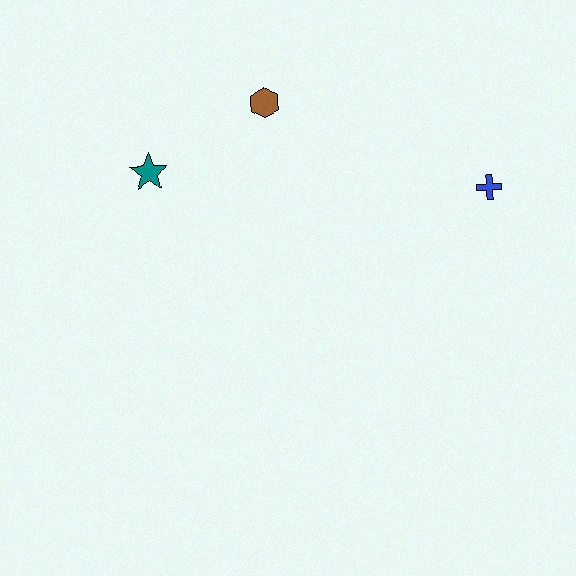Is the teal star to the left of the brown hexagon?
Yes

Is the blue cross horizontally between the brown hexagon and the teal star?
No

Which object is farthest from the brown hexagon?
The blue cross is farthest from the brown hexagon.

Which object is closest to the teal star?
The brown hexagon is closest to the teal star.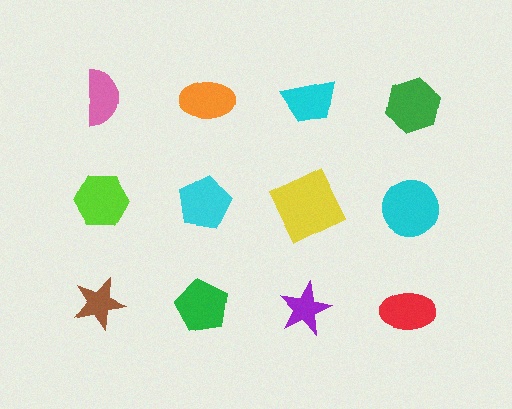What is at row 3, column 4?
A red ellipse.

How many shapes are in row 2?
4 shapes.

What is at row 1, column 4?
A green hexagon.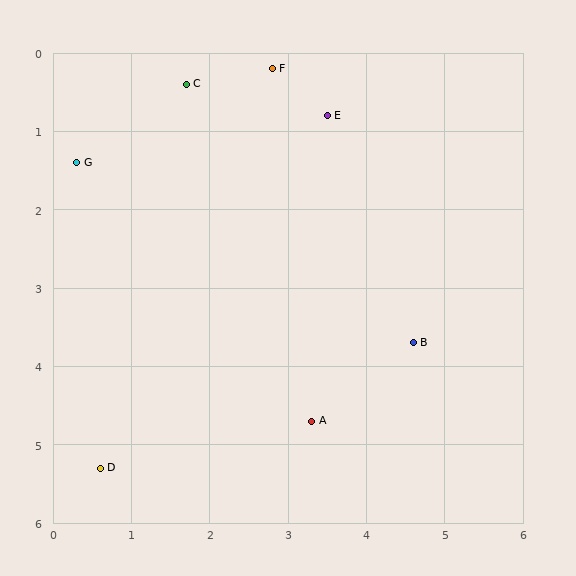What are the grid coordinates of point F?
Point F is at approximately (2.8, 0.2).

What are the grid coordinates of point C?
Point C is at approximately (1.7, 0.4).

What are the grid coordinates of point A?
Point A is at approximately (3.3, 4.7).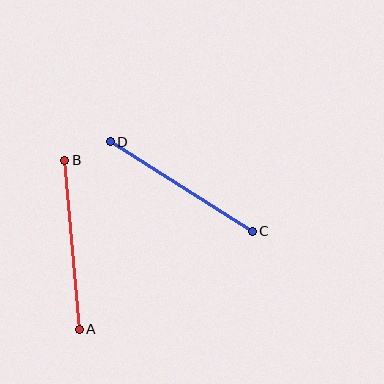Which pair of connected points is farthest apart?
Points A and B are farthest apart.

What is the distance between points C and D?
The distance is approximately 168 pixels.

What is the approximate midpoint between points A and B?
The midpoint is at approximately (72, 245) pixels.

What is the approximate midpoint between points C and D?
The midpoint is at approximately (181, 187) pixels.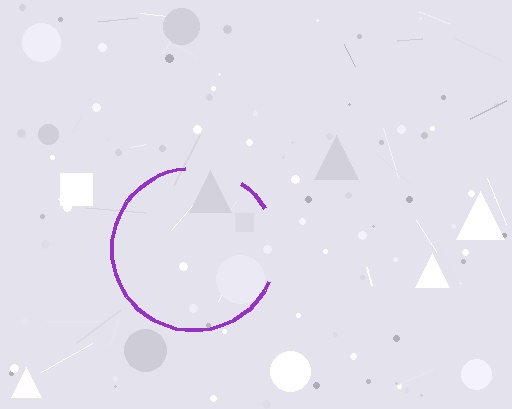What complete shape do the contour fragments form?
The contour fragments form a circle.